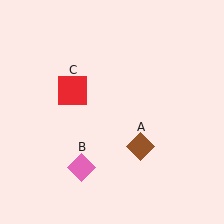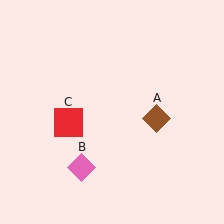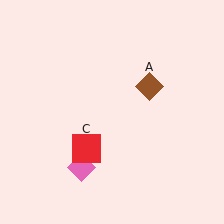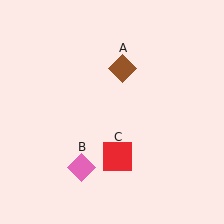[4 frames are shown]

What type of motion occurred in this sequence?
The brown diamond (object A), red square (object C) rotated counterclockwise around the center of the scene.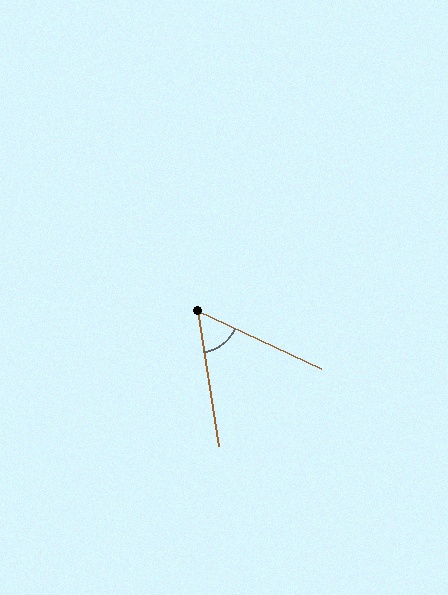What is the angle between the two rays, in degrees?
Approximately 56 degrees.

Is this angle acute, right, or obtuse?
It is acute.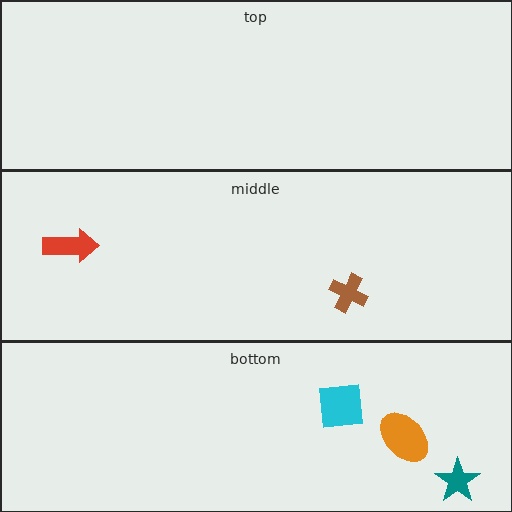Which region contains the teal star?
The bottom region.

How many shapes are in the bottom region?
3.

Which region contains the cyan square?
The bottom region.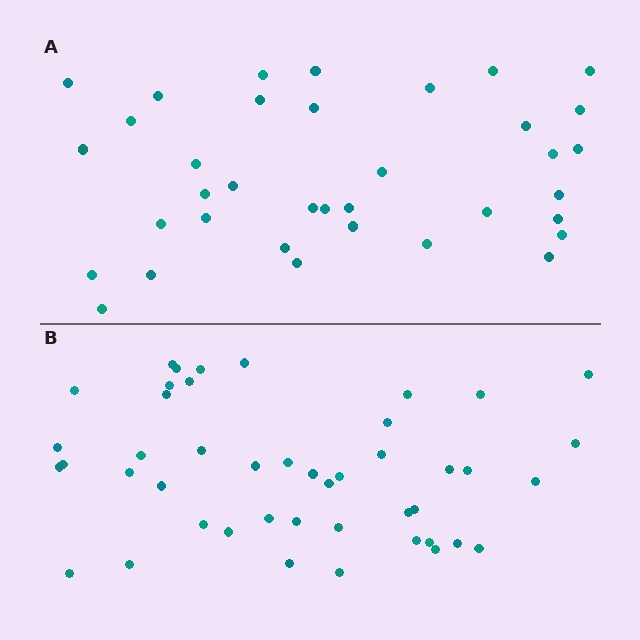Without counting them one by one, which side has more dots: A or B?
Region B (the bottom region) has more dots.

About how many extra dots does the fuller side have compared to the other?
Region B has roughly 8 or so more dots than region A.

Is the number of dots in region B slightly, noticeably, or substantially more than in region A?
Region B has noticeably more, but not dramatically so. The ratio is roughly 1.2 to 1.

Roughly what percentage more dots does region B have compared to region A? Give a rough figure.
About 25% more.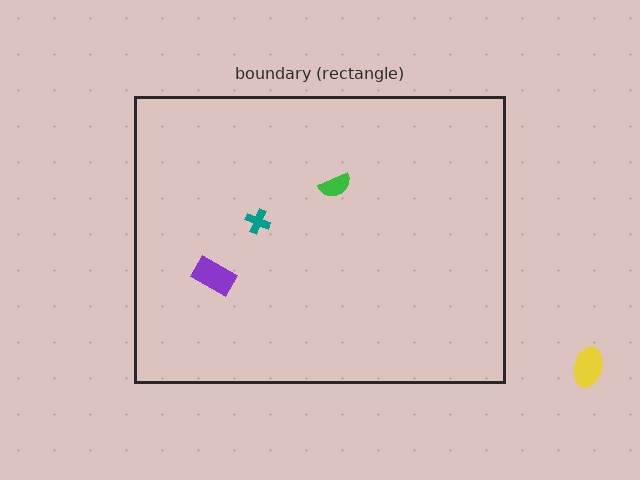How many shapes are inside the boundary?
3 inside, 1 outside.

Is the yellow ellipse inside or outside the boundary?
Outside.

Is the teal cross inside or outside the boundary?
Inside.